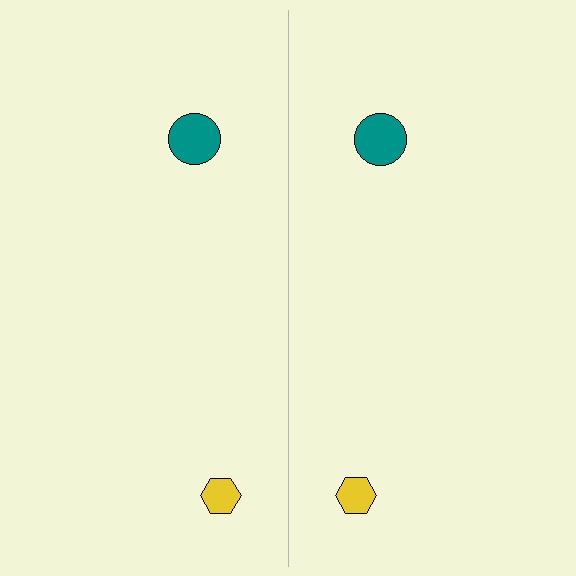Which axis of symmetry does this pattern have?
The pattern has a vertical axis of symmetry running through the center of the image.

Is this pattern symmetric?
Yes, this pattern has bilateral (reflection) symmetry.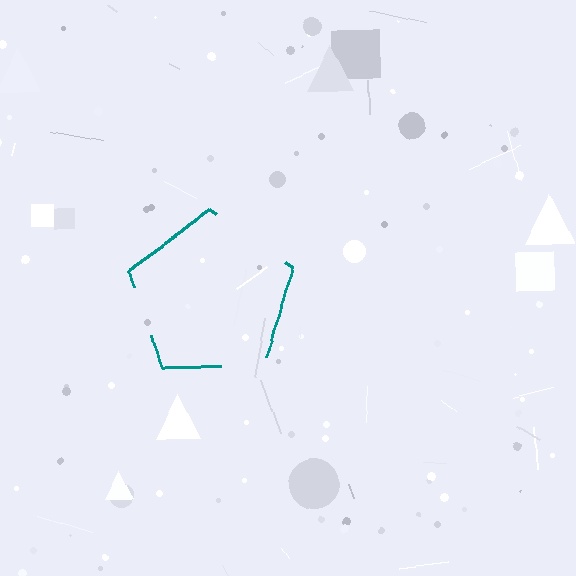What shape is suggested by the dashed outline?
The dashed outline suggests a pentagon.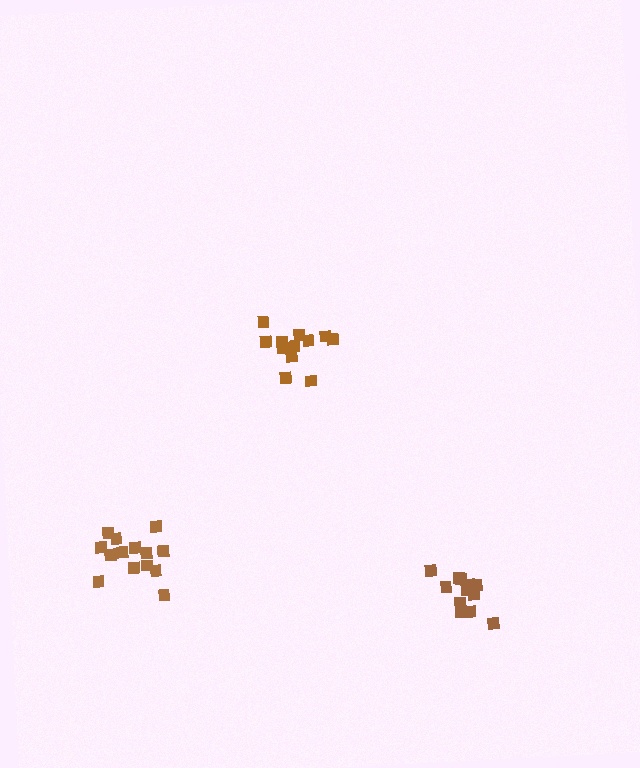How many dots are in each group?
Group 1: 13 dots, Group 2: 12 dots, Group 3: 15 dots (40 total).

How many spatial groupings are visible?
There are 3 spatial groupings.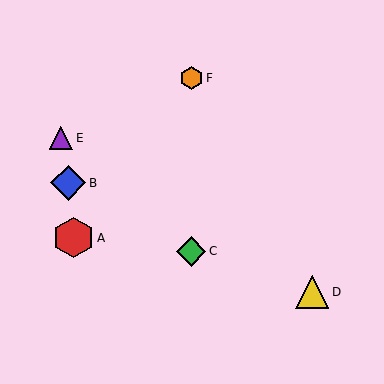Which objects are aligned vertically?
Objects C, F are aligned vertically.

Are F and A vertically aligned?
No, F is at x≈191 and A is at x≈73.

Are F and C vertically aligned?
Yes, both are at x≈191.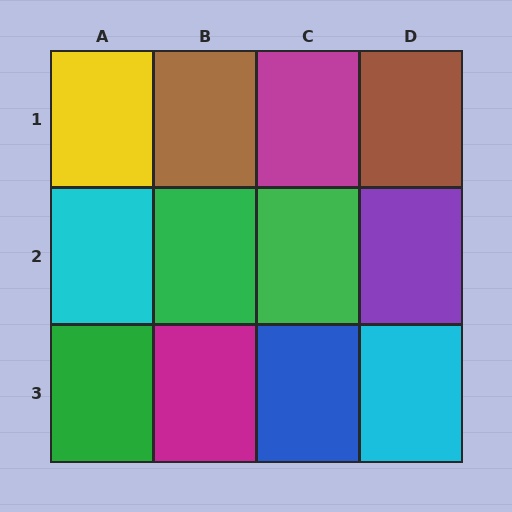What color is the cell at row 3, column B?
Magenta.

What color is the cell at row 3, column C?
Blue.